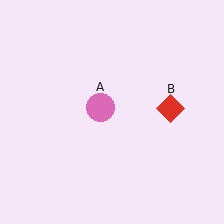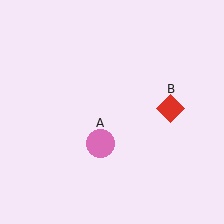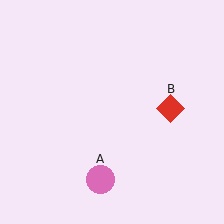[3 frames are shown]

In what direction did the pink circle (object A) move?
The pink circle (object A) moved down.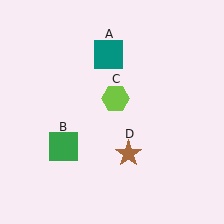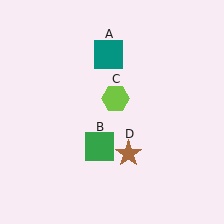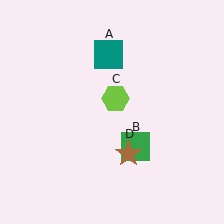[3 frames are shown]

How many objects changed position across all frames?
1 object changed position: green square (object B).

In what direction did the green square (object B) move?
The green square (object B) moved right.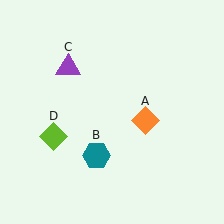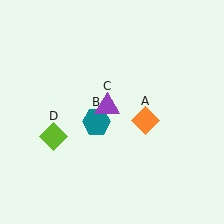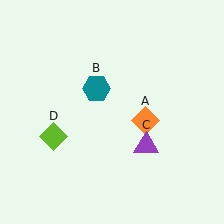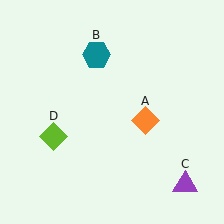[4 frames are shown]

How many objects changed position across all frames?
2 objects changed position: teal hexagon (object B), purple triangle (object C).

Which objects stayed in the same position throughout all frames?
Orange diamond (object A) and lime diamond (object D) remained stationary.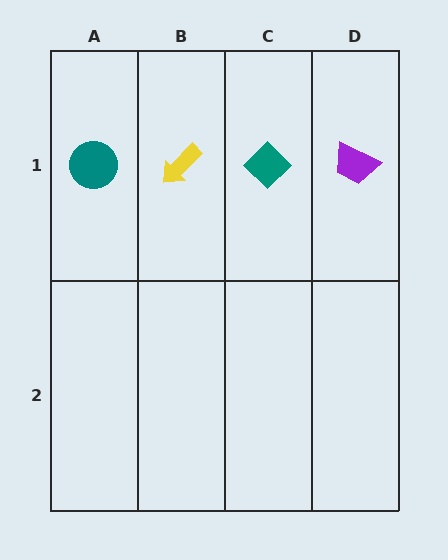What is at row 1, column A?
A teal circle.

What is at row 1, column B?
A yellow arrow.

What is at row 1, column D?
A purple trapezoid.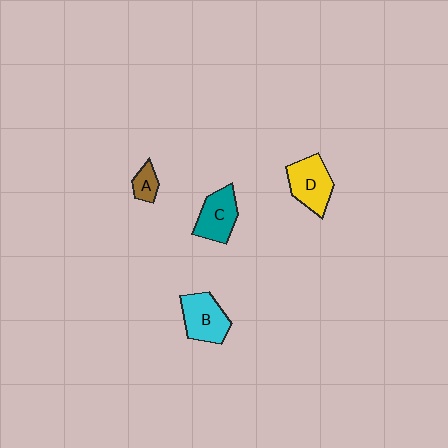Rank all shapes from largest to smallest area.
From largest to smallest: D (yellow), B (cyan), C (teal), A (brown).